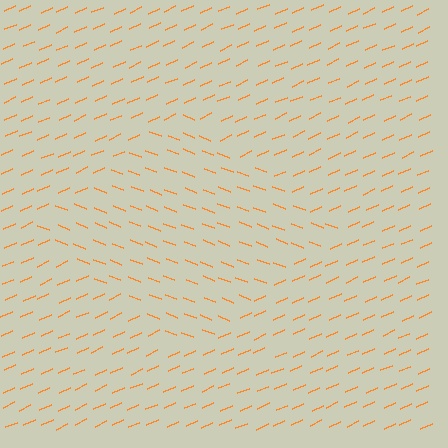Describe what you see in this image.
The image is filled with small orange line segments. A diamond region in the image has lines oriented differently from the surrounding lines, creating a visible texture boundary.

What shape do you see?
I see a diamond.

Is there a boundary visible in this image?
Yes, there is a texture boundary formed by a change in line orientation.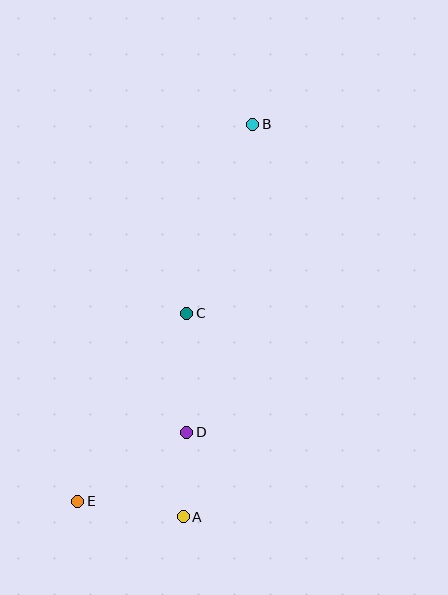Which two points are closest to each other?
Points A and D are closest to each other.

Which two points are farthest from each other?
Points B and E are farthest from each other.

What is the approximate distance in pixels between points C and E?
The distance between C and E is approximately 218 pixels.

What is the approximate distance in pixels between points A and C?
The distance between A and C is approximately 204 pixels.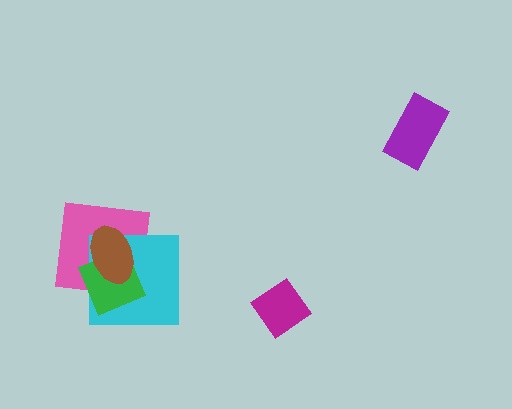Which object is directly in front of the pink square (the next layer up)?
The cyan square is directly in front of the pink square.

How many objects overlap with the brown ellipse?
3 objects overlap with the brown ellipse.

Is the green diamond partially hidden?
Yes, it is partially covered by another shape.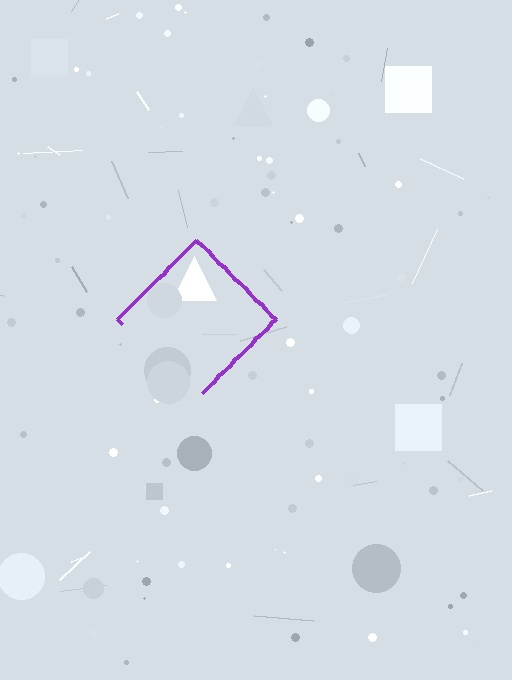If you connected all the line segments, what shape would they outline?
They would outline a diamond.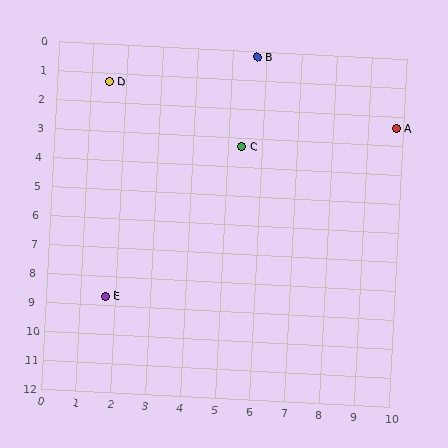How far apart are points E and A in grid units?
Points E and A are about 10.3 grid units apart.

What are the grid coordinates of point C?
Point C is at approximately (5.4, 3.3).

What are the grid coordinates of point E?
Point E is at approximately (1.7, 8.7).